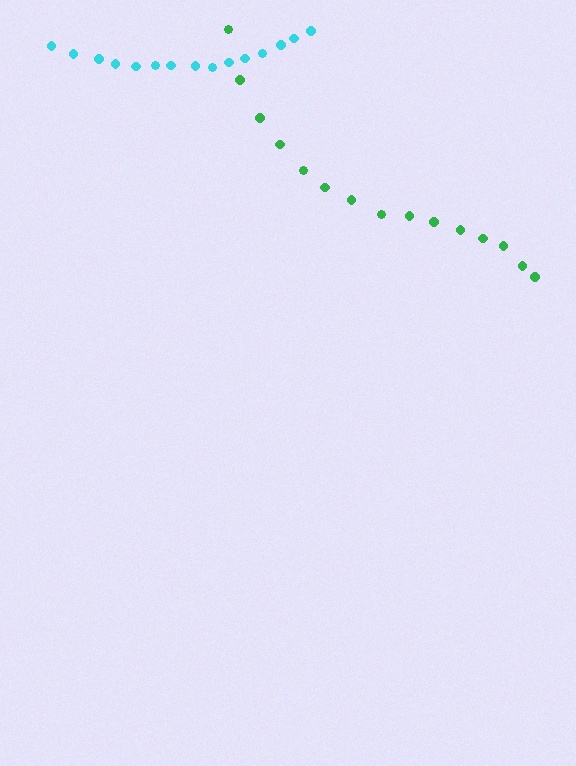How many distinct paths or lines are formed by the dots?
There are 2 distinct paths.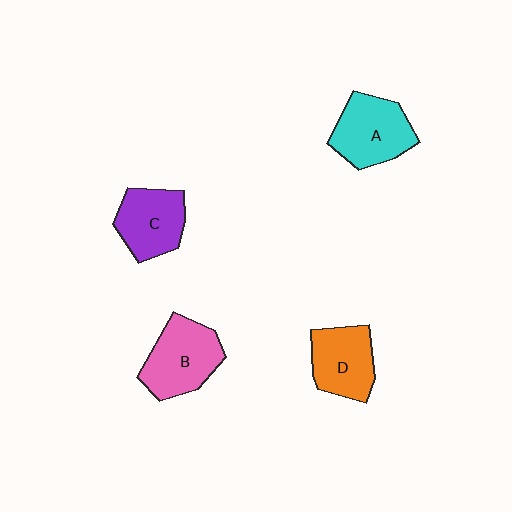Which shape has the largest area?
Shape B (pink).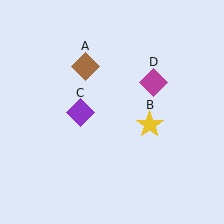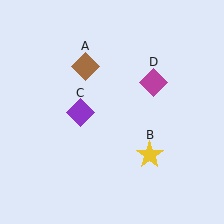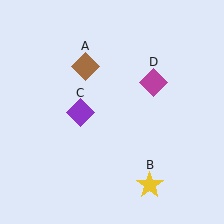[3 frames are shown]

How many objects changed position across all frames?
1 object changed position: yellow star (object B).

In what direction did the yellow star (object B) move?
The yellow star (object B) moved down.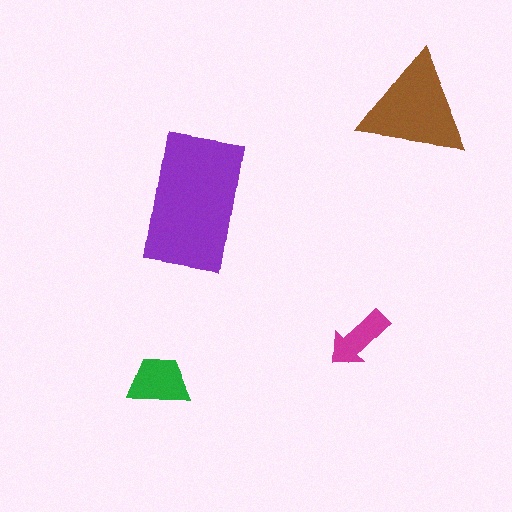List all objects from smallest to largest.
The magenta arrow, the green trapezoid, the brown triangle, the purple rectangle.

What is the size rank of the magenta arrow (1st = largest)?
4th.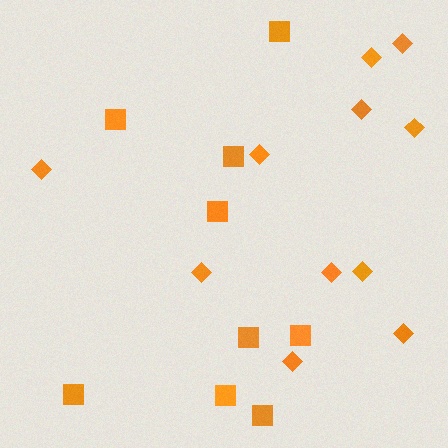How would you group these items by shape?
There are 2 groups: one group of diamonds (11) and one group of squares (9).